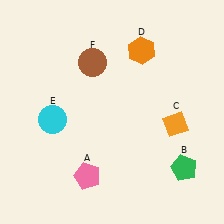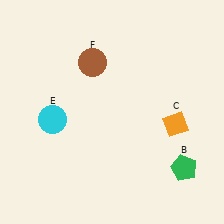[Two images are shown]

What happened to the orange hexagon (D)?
The orange hexagon (D) was removed in Image 2. It was in the top-right area of Image 1.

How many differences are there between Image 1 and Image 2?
There are 2 differences between the two images.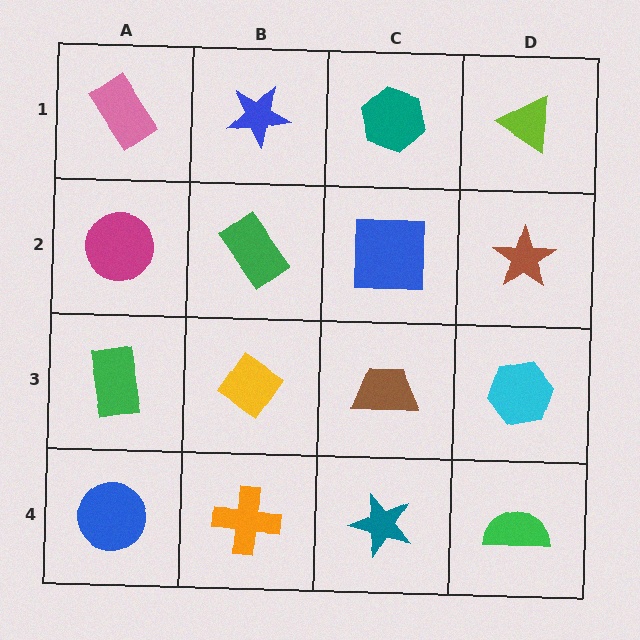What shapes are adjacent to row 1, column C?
A blue square (row 2, column C), a blue star (row 1, column B), a lime triangle (row 1, column D).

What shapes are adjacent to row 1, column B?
A green rectangle (row 2, column B), a pink rectangle (row 1, column A), a teal hexagon (row 1, column C).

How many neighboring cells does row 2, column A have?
3.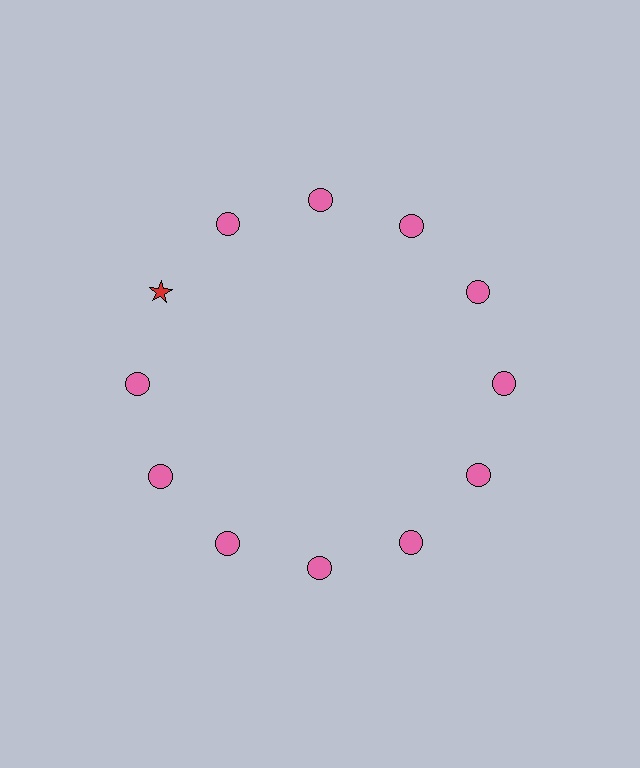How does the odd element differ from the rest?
It differs in both color (red instead of pink) and shape (star instead of circle).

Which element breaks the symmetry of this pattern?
The red star at roughly the 10 o'clock position breaks the symmetry. All other shapes are pink circles.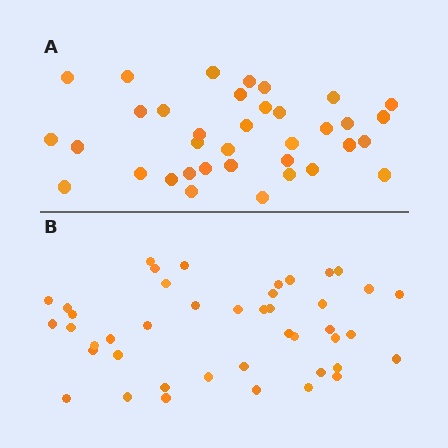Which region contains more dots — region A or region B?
Region B (the bottom region) has more dots.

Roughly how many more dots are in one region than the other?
Region B has roughly 8 or so more dots than region A.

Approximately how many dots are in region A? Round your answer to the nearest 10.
About 40 dots. (The exact count is 36, which rounds to 40.)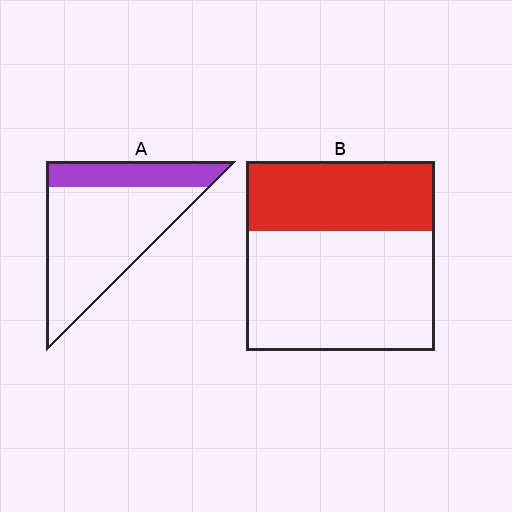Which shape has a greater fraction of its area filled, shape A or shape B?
Shape B.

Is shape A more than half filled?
No.